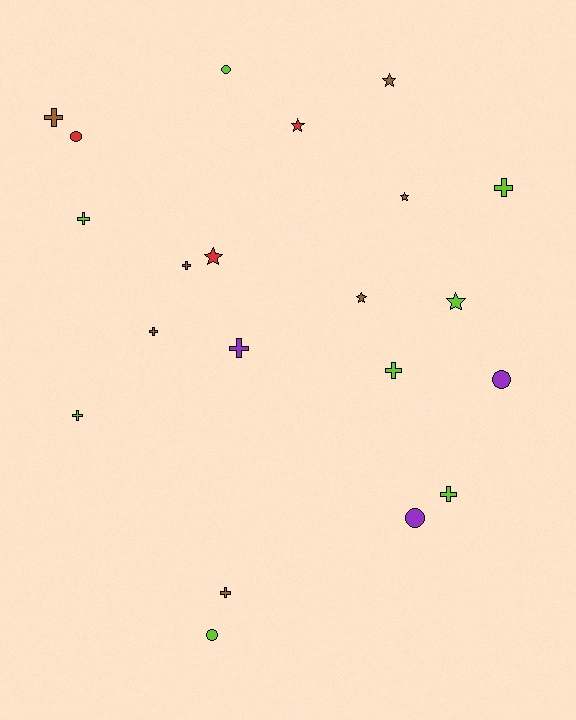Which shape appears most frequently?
Cross, with 10 objects.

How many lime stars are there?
There is 1 lime star.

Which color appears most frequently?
Lime, with 8 objects.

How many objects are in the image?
There are 21 objects.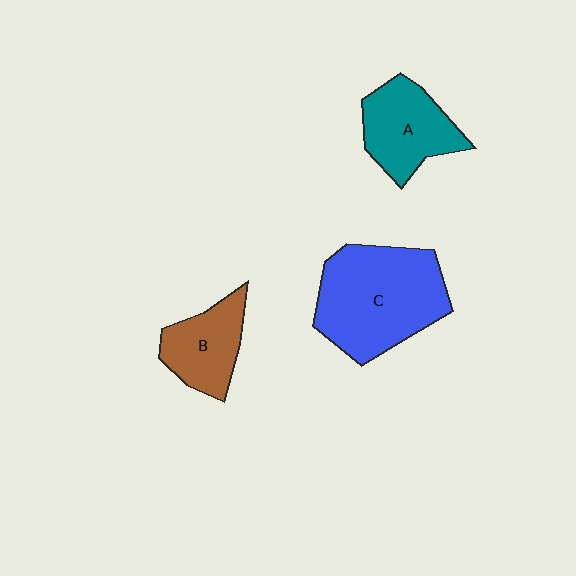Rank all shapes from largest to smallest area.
From largest to smallest: C (blue), A (teal), B (brown).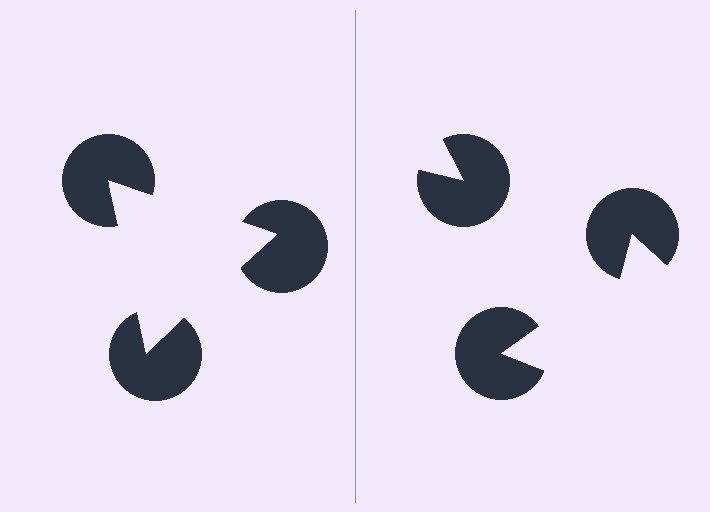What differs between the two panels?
The pac-man discs are positioned identically on both sides; only the wedge orientations differ. On the left they align to a triangle; on the right they are misaligned.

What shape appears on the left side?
An illusory triangle.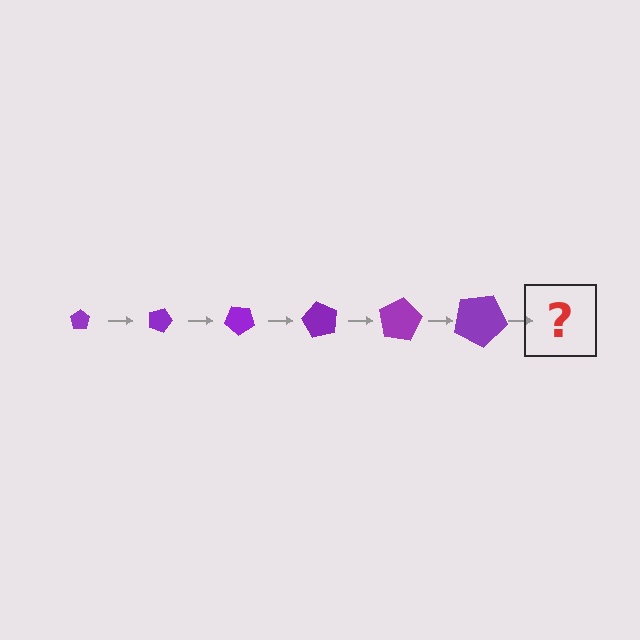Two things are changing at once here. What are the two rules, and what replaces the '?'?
The two rules are that the pentagon grows larger each step and it rotates 20 degrees each step. The '?' should be a pentagon, larger than the previous one and rotated 120 degrees from the start.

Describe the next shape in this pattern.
It should be a pentagon, larger than the previous one and rotated 120 degrees from the start.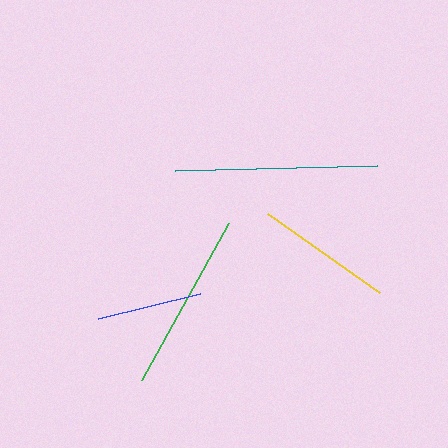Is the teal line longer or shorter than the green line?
The teal line is longer than the green line.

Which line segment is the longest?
The teal line is the longest at approximately 202 pixels.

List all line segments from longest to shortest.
From longest to shortest: teal, green, yellow, blue.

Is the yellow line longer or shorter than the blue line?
The yellow line is longer than the blue line.